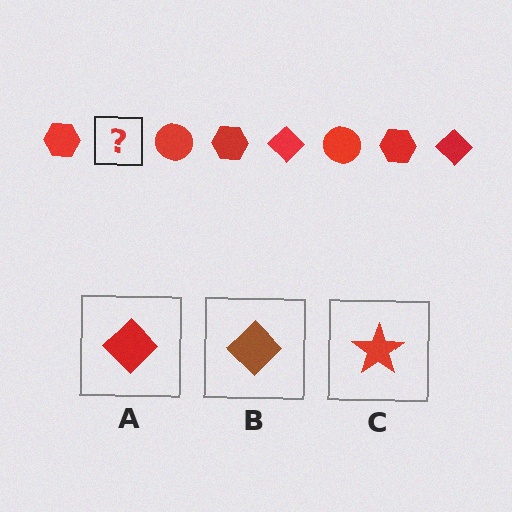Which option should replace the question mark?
Option A.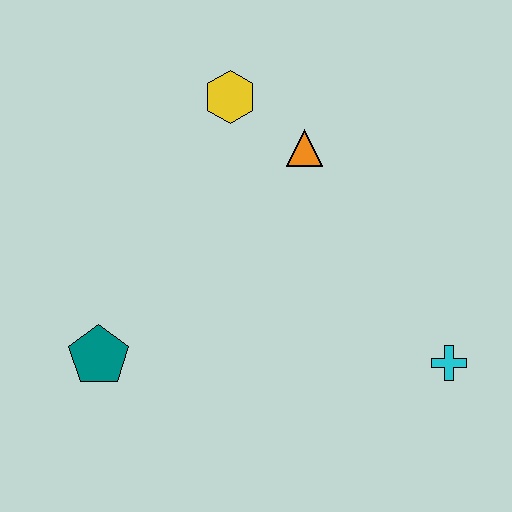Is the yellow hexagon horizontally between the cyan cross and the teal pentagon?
Yes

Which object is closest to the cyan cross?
The orange triangle is closest to the cyan cross.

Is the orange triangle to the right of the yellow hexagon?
Yes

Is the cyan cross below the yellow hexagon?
Yes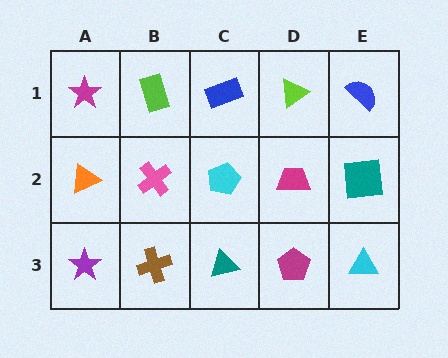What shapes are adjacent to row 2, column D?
A lime triangle (row 1, column D), a magenta pentagon (row 3, column D), a cyan pentagon (row 2, column C), a teal square (row 2, column E).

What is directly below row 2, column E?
A cyan triangle.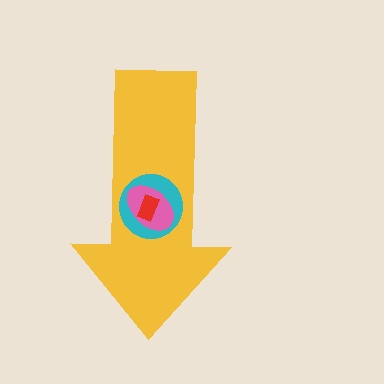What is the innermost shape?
The red rectangle.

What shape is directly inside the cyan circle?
The pink ellipse.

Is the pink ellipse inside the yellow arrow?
Yes.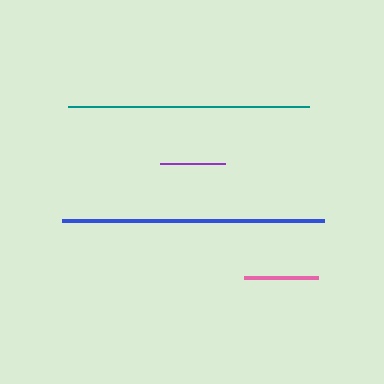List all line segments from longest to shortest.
From longest to shortest: blue, teal, pink, purple.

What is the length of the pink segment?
The pink segment is approximately 74 pixels long.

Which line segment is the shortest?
The purple line is the shortest at approximately 65 pixels.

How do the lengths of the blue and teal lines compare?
The blue and teal lines are approximately the same length.